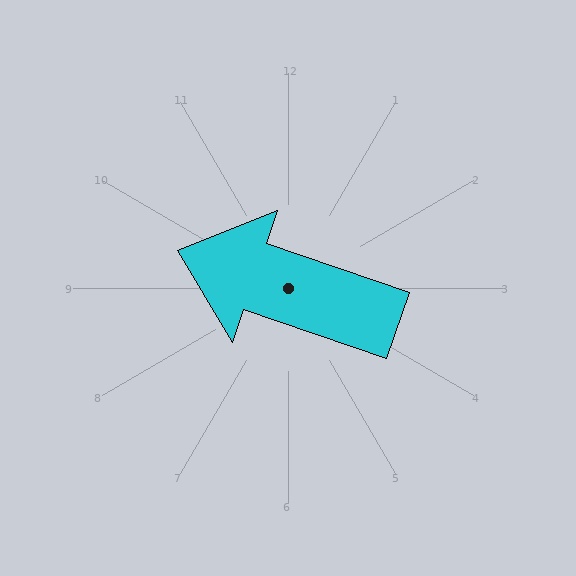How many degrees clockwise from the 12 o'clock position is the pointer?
Approximately 289 degrees.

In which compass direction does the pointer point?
West.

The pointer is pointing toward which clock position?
Roughly 10 o'clock.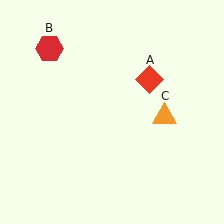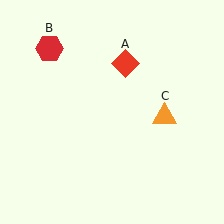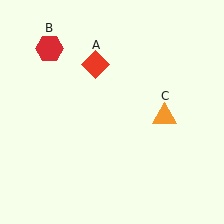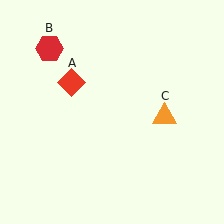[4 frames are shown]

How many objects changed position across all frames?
1 object changed position: red diamond (object A).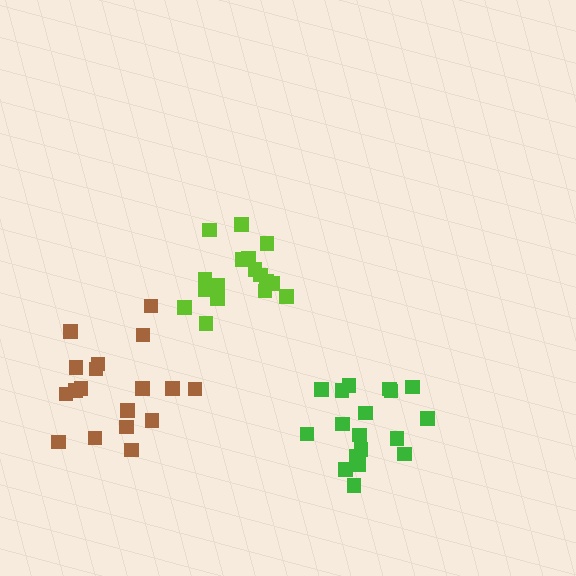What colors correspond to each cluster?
The clusters are colored: brown, green, lime.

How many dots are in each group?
Group 1: 18 dots, Group 2: 18 dots, Group 3: 17 dots (53 total).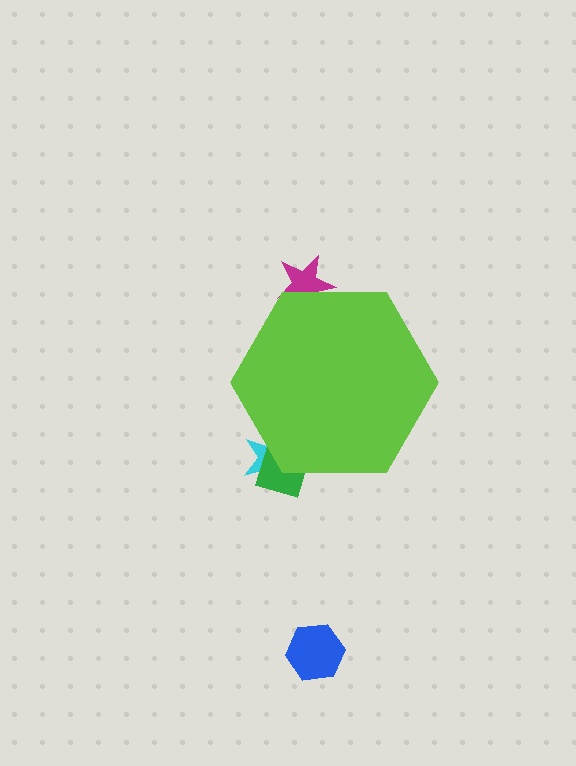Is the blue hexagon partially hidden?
No, the blue hexagon is fully visible.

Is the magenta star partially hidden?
Yes, the magenta star is partially hidden behind the lime hexagon.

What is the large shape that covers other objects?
A lime hexagon.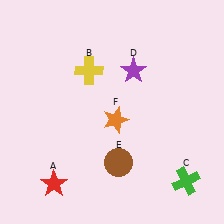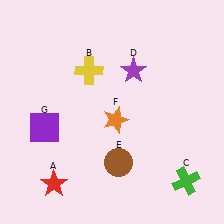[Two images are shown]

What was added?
A purple square (G) was added in Image 2.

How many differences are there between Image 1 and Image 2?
There is 1 difference between the two images.